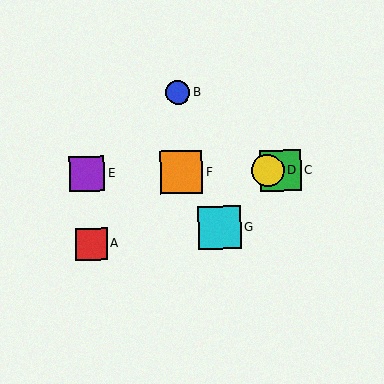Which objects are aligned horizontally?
Objects C, D, E, F are aligned horizontally.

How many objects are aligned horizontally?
4 objects (C, D, E, F) are aligned horizontally.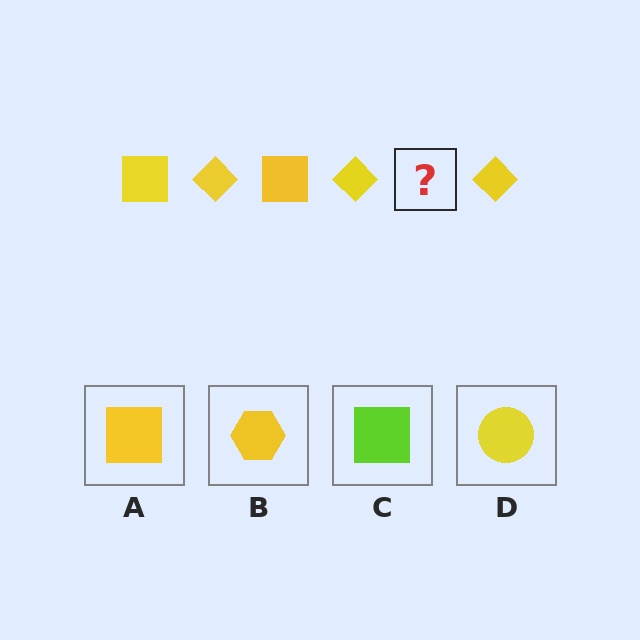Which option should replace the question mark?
Option A.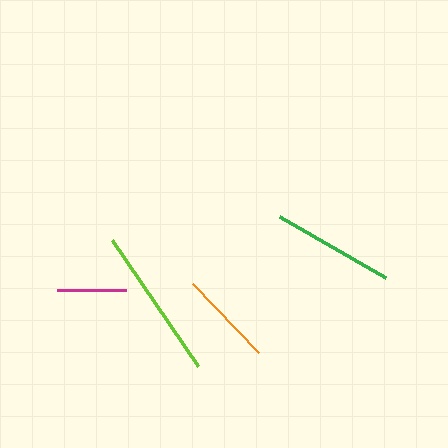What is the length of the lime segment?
The lime segment is approximately 153 pixels long.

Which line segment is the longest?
The lime line is the longest at approximately 153 pixels.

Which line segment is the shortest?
The magenta line is the shortest at approximately 70 pixels.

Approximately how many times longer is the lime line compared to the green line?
The lime line is approximately 1.2 times the length of the green line.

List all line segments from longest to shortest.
From longest to shortest: lime, green, orange, magenta.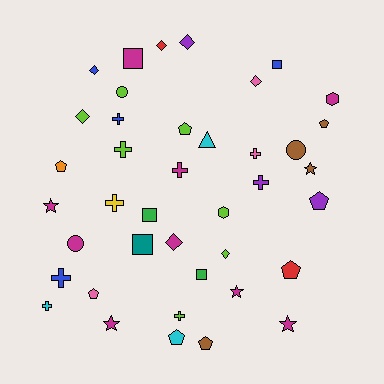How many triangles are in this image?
There is 1 triangle.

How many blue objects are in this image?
There are 4 blue objects.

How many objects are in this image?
There are 40 objects.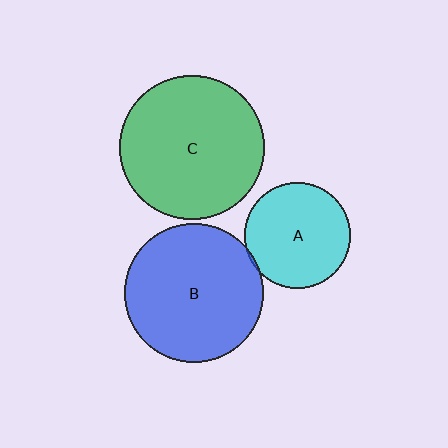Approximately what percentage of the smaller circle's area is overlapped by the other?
Approximately 5%.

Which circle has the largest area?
Circle C (green).